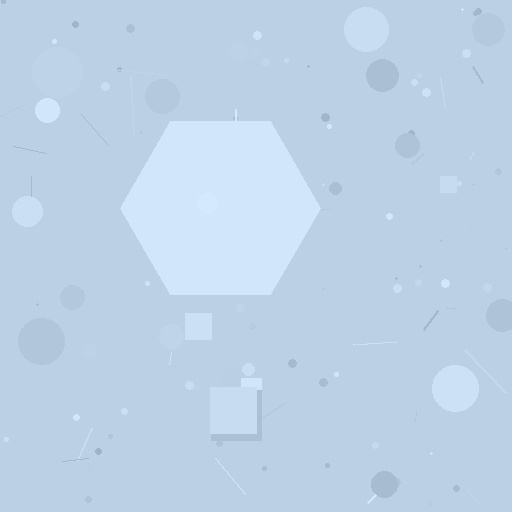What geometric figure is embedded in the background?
A hexagon is embedded in the background.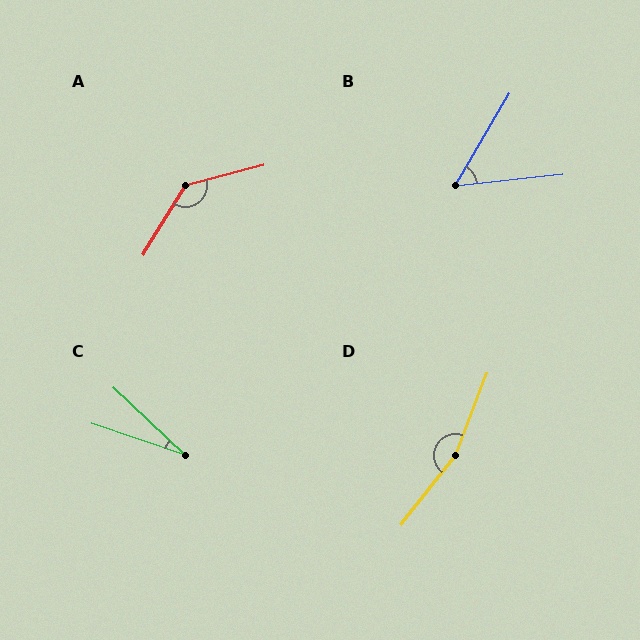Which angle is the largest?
D, at approximately 163 degrees.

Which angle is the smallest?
C, at approximately 25 degrees.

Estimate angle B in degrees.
Approximately 53 degrees.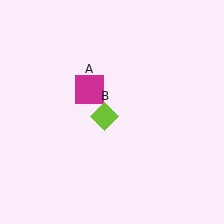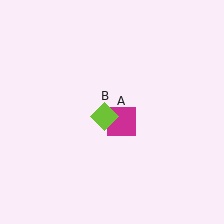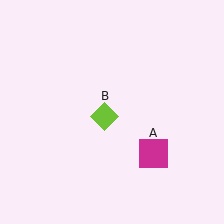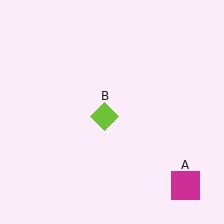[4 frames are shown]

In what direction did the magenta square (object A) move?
The magenta square (object A) moved down and to the right.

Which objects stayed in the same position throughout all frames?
Lime diamond (object B) remained stationary.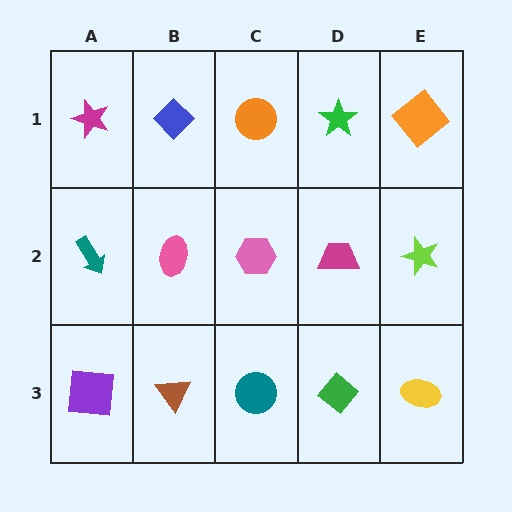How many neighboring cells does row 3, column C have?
3.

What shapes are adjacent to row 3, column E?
A lime star (row 2, column E), a green diamond (row 3, column D).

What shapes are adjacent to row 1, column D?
A magenta trapezoid (row 2, column D), an orange circle (row 1, column C), an orange diamond (row 1, column E).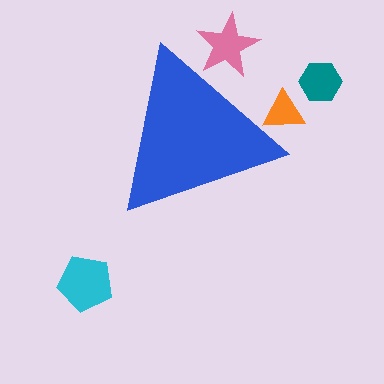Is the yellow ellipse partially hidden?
No, the yellow ellipse is fully visible.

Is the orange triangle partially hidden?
Yes, the orange triangle is partially hidden behind the blue triangle.